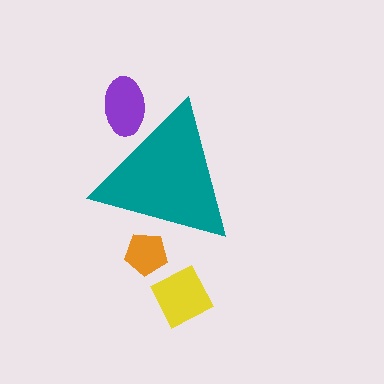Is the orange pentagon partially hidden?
Yes, the orange pentagon is partially hidden behind the teal triangle.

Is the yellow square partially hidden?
No, the yellow square is fully visible.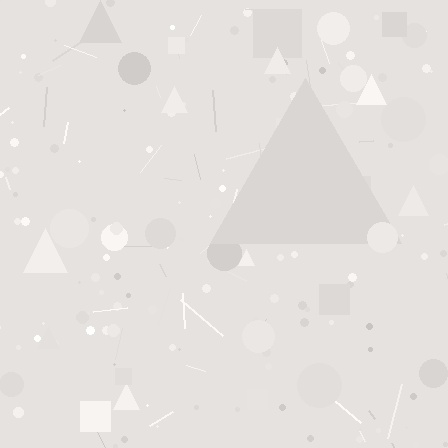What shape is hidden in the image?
A triangle is hidden in the image.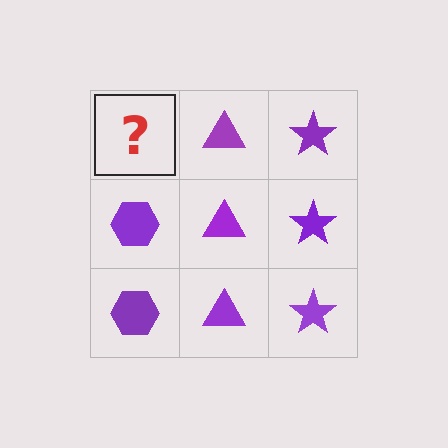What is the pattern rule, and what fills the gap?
The rule is that each column has a consistent shape. The gap should be filled with a purple hexagon.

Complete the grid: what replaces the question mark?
The question mark should be replaced with a purple hexagon.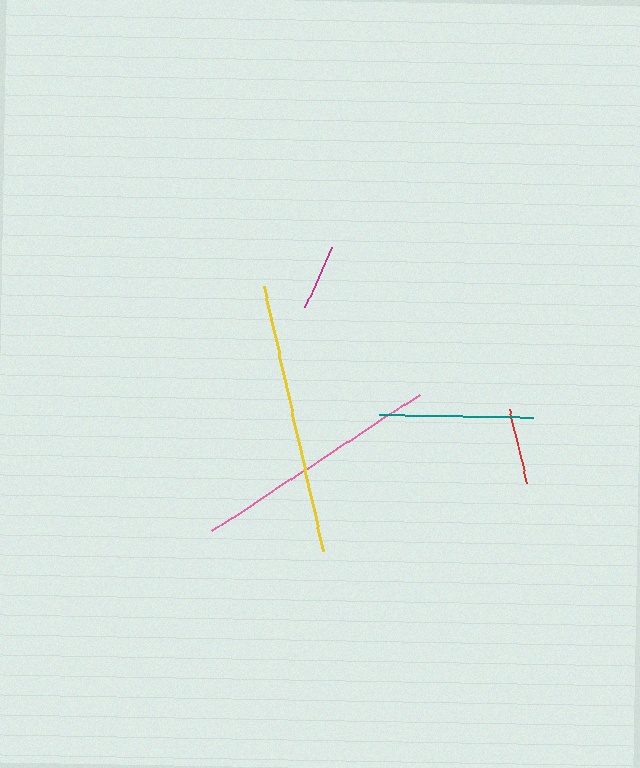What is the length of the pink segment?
The pink segment is approximately 248 pixels long.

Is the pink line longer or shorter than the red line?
The pink line is longer than the red line.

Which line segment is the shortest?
The magenta line is the shortest at approximately 66 pixels.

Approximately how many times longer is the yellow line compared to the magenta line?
The yellow line is approximately 4.1 times the length of the magenta line.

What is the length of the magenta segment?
The magenta segment is approximately 66 pixels long.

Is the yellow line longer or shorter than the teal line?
The yellow line is longer than the teal line.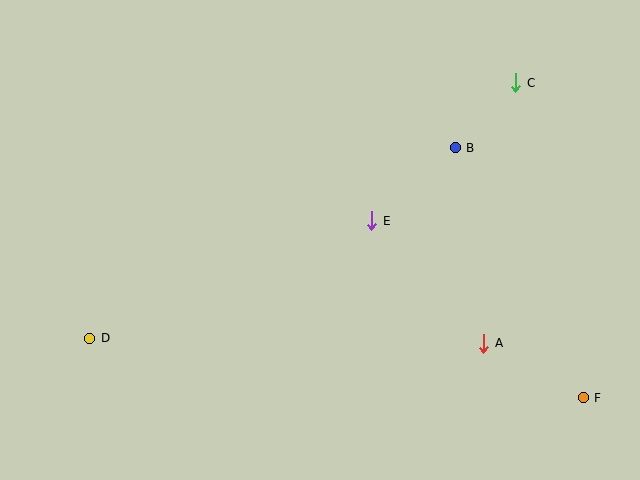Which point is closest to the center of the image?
Point E at (371, 220) is closest to the center.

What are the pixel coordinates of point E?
Point E is at (371, 220).